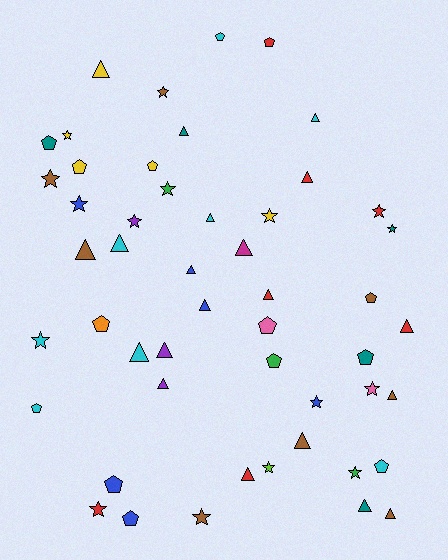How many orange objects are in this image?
There is 1 orange object.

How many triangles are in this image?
There are 20 triangles.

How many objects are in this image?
There are 50 objects.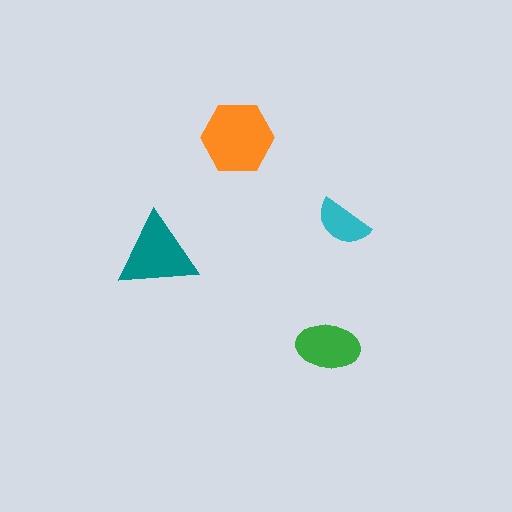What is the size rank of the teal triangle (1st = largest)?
2nd.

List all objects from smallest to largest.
The cyan semicircle, the green ellipse, the teal triangle, the orange hexagon.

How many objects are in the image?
There are 4 objects in the image.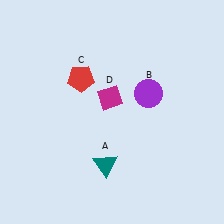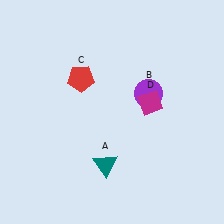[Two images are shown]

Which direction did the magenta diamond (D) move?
The magenta diamond (D) moved right.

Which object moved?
The magenta diamond (D) moved right.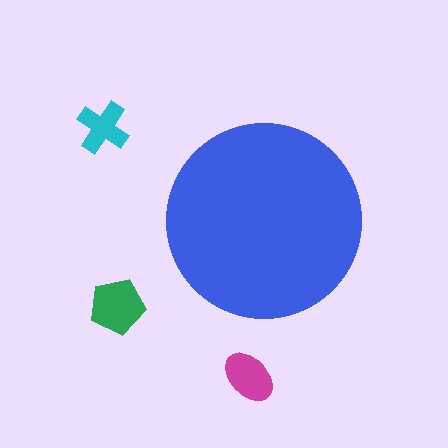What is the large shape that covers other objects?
A blue circle.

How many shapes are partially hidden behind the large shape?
0 shapes are partially hidden.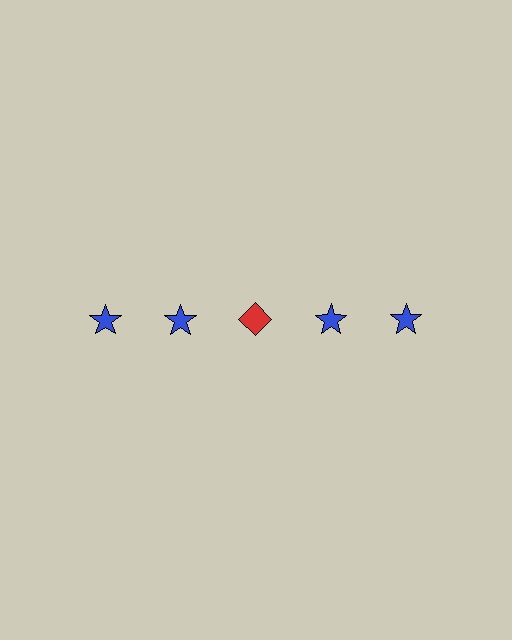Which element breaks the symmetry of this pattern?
The red diamond in the top row, center column breaks the symmetry. All other shapes are blue stars.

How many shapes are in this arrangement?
There are 5 shapes arranged in a grid pattern.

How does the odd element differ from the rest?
It differs in both color (red instead of blue) and shape (diamond instead of star).